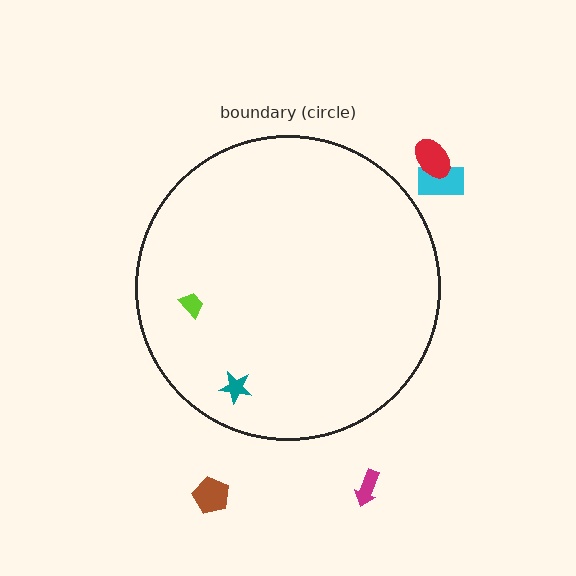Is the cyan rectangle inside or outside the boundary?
Outside.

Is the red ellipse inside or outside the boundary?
Outside.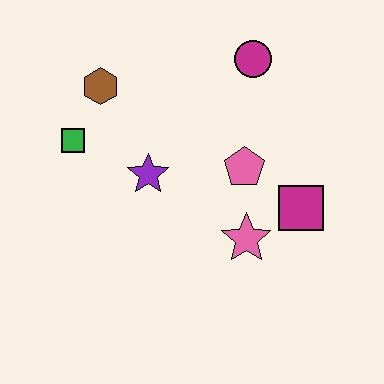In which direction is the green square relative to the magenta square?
The green square is to the left of the magenta square.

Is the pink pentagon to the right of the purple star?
Yes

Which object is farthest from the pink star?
The brown hexagon is farthest from the pink star.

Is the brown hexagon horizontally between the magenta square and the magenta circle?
No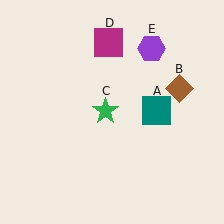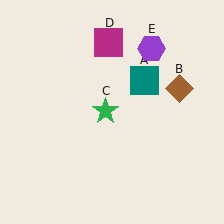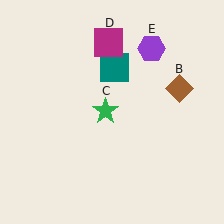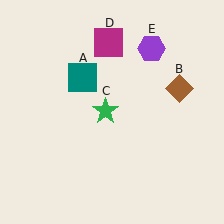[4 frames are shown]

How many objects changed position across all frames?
1 object changed position: teal square (object A).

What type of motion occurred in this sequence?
The teal square (object A) rotated counterclockwise around the center of the scene.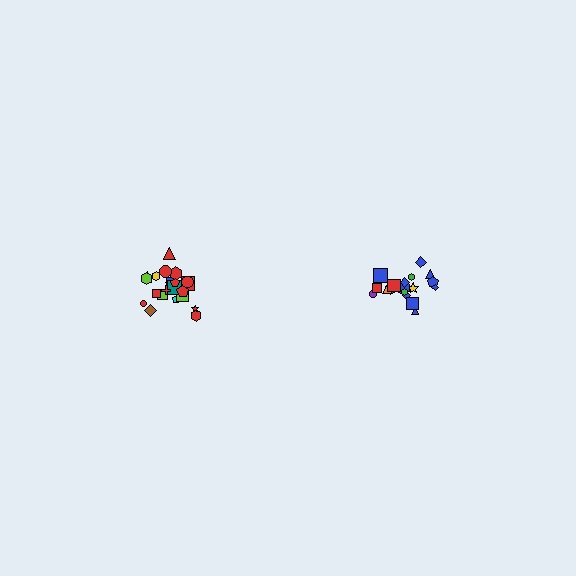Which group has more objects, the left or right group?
The left group.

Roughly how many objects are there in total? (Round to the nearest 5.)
Roughly 45 objects in total.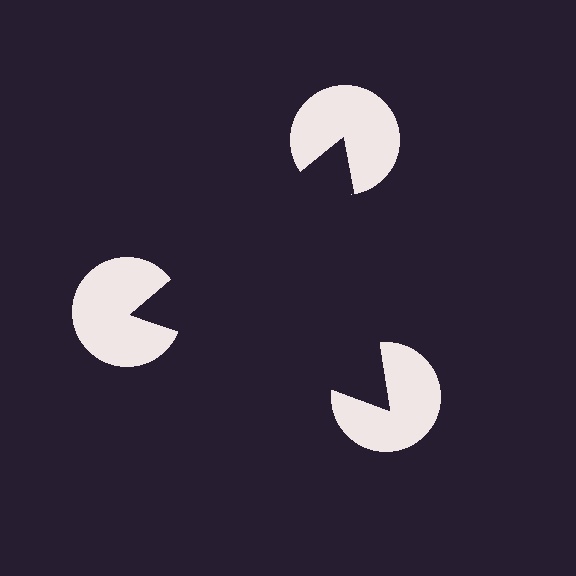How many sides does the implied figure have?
3 sides.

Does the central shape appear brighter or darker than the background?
It typically appears slightly darker than the background, even though no actual brightness change is drawn.